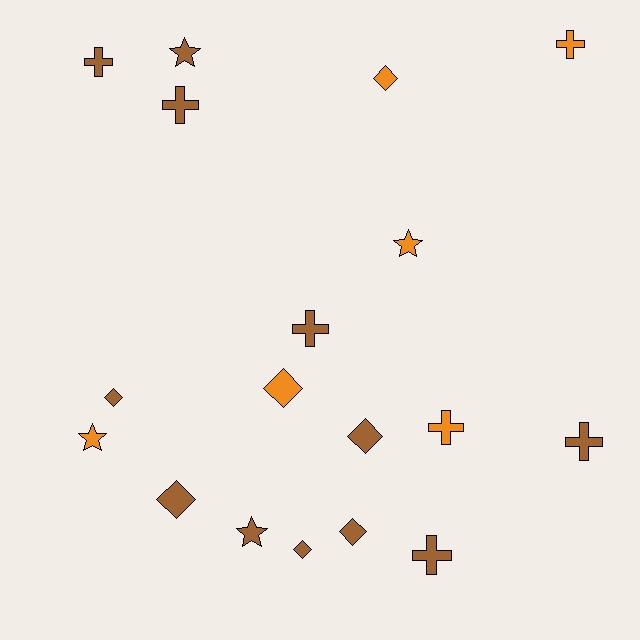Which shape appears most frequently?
Cross, with 7 objects.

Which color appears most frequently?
Brown, with 12 objects.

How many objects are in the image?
There are 18 objects.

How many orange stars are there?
There are 2 orange stars.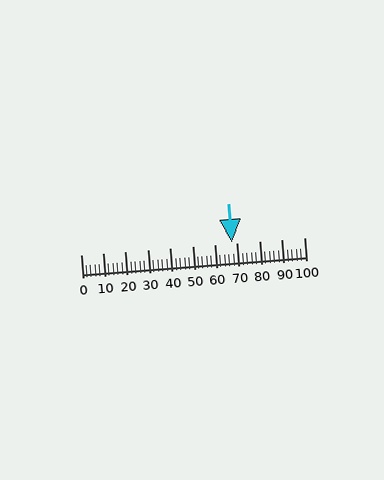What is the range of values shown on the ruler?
The ruler shows values from 0 to 100.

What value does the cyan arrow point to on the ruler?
The cyan arrow points to approximately 68.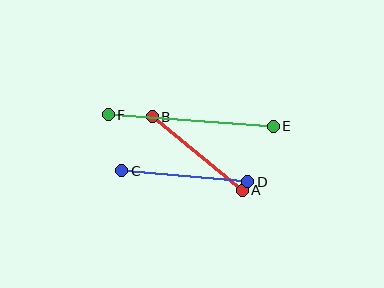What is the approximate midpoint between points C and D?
The midpoint is at approximately (185, 176) pixels.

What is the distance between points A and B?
The distance is approximately 117 pixels.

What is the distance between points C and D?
The distance is approximately 127 pixels.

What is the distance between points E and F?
The distance is approximately 165 pixels.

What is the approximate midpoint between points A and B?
The midpoint is at approximately (197, 154) pixels.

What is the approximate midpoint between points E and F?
The midpoint is at approximately (191, 121) pixels.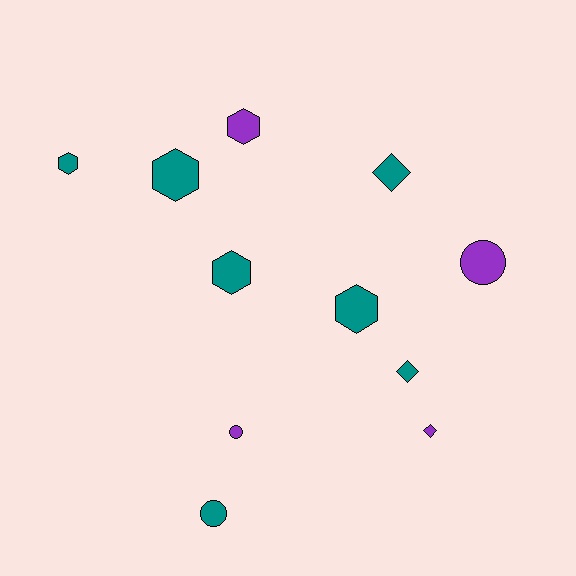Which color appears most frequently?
Teal, with 7 objects.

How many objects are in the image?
There are 11 objects.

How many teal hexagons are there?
There are 4 teal hexagons.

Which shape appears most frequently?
Hexagon, with 5 objects.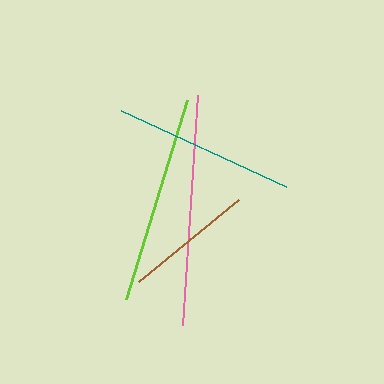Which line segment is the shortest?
The brown line is the shortest at approximately 129 pixels.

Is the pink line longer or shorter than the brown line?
The pink line is longer than the brown line.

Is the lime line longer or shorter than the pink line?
The pink line is longer than the lime line.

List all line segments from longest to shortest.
From longest to shortest: pink, lime, teal, brown.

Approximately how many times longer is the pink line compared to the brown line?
The pink line is approximately 1.8 times the length of the brown line.